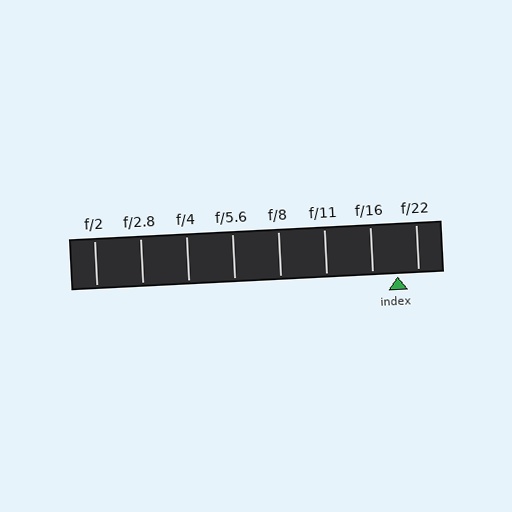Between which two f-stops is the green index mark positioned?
The index mark is between f/16 and f/22.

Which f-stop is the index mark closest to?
The index mark is closest to f/22.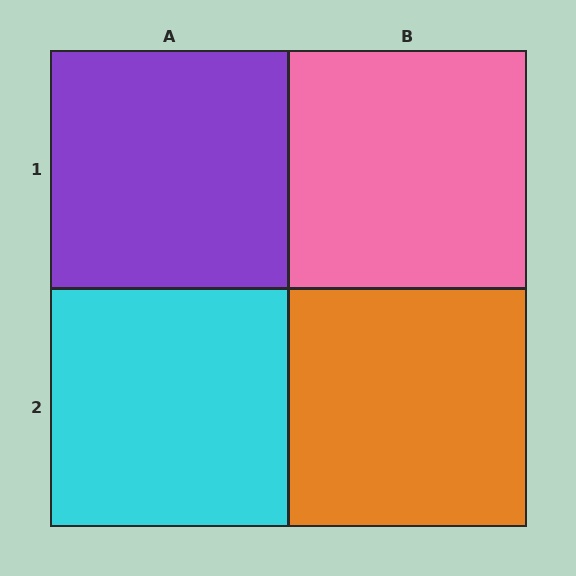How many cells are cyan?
1 cell is cyan.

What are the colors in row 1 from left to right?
Purple, pink.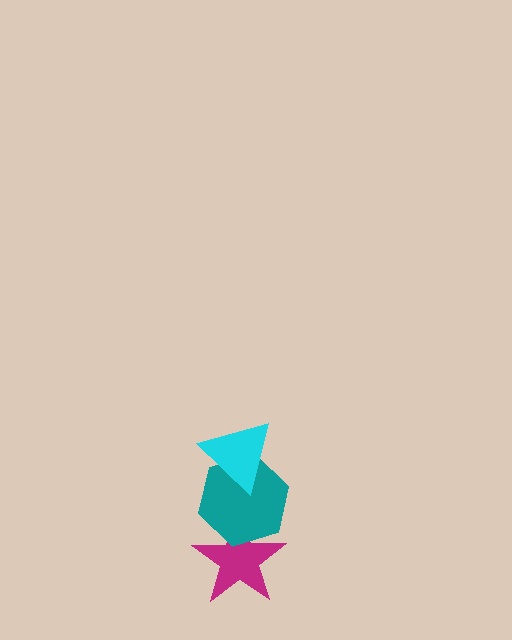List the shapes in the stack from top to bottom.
From top to bottom: the cyan triangle, the teal hexagon, the magenta star.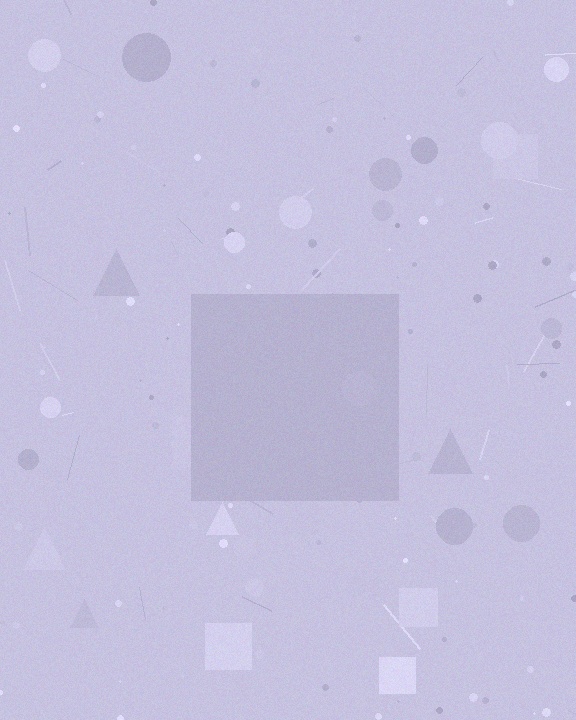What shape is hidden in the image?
A square is hidden in the image.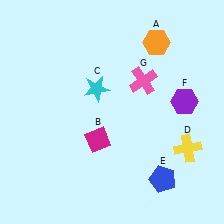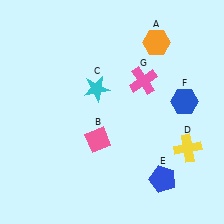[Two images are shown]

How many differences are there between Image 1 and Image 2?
There are 2 differences between the two images.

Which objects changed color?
B changed from magenta to pink. F changed from purple to blue.